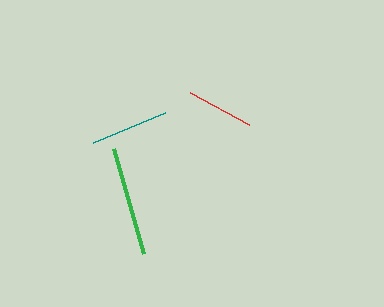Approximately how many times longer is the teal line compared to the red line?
The teal line is approximately 1.2 times the length of the red line.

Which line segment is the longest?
The green line is the longest at approximately 110 pixels.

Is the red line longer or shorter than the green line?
The green line is longer than the red line.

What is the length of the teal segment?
The teal segment is approximately 78 pixels long.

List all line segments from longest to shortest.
From longest to shortest: green, teal, red.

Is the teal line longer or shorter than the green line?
The green line is longer than the teal line.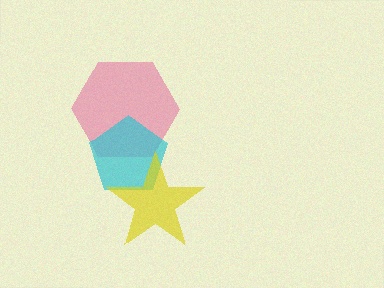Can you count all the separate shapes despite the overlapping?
Yes, there are 3 separate shapes.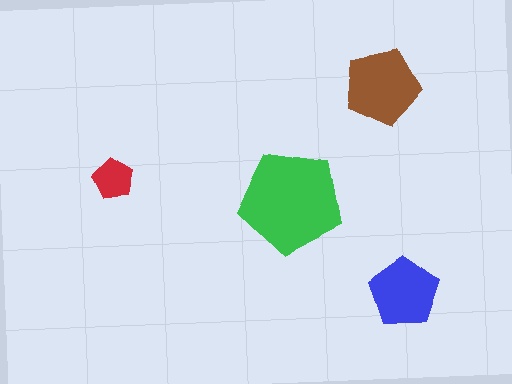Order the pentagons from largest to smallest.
the green one, the brown one, the blue one, the red one.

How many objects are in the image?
There are 4 objects in the image.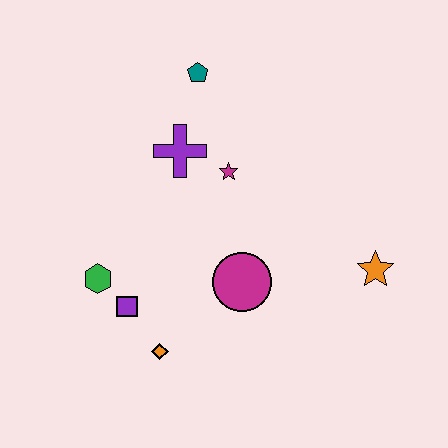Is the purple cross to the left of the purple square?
No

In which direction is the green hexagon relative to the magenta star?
The green hexagon is to the left of the magenta star.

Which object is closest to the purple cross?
The magenta star is closest to the purple cross.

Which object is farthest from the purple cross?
The orange star is farthest from the purple cross.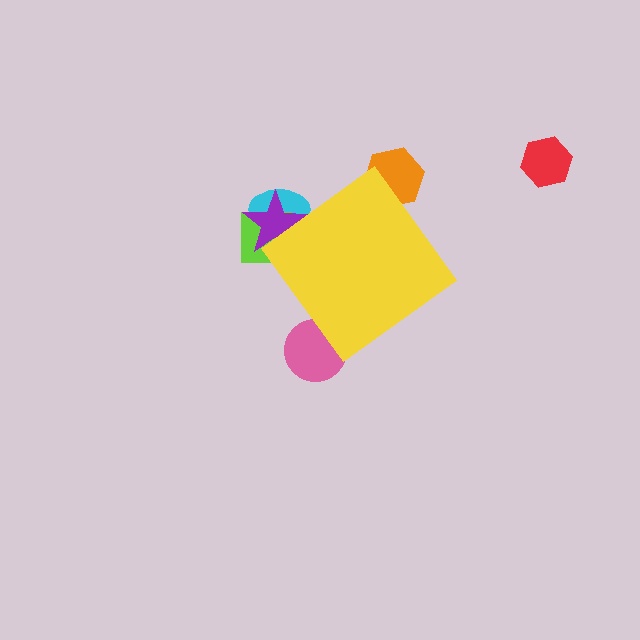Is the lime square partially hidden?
Yes, the lime square is partially hidden behind the yellow diamond.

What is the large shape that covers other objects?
A yellow diamond.